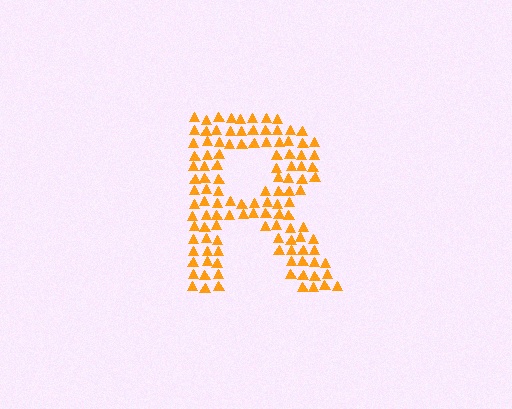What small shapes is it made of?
It is made of small triangles.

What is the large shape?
The large shape is the letter R.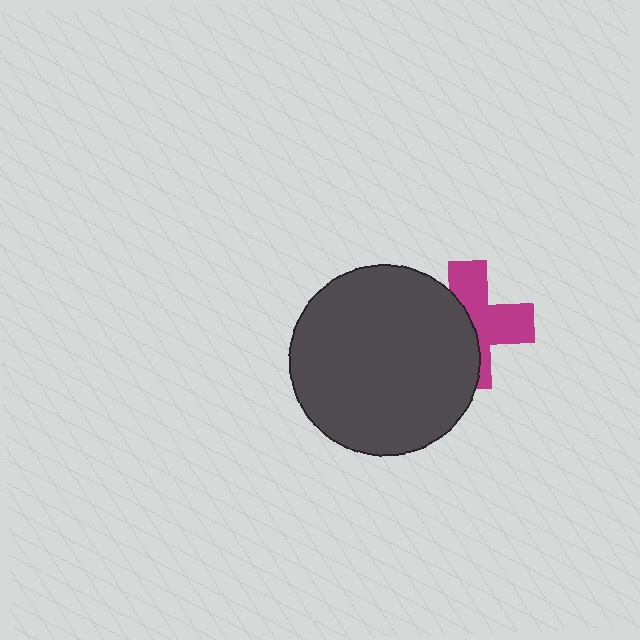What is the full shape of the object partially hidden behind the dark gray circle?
The partially hidden object is a magenta cross.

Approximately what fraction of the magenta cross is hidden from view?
Roughly 47% of the magenta cross is hidden behind the dark gray circle.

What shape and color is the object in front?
The object in front is a dark gray circle.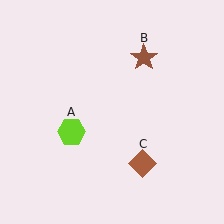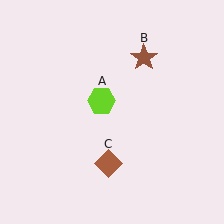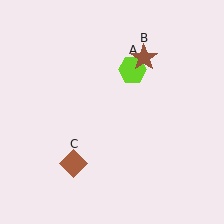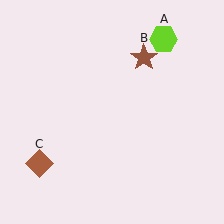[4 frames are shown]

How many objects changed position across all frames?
2 objects changed position: lime hexagon (object A), brown diamond (object C).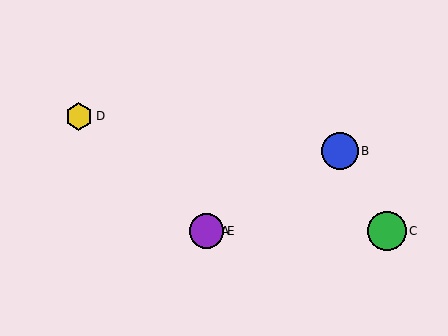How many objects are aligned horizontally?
3 objects (A, C, E) are aligned horizontally.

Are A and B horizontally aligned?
No, A is at y≈231 and B is at y≈151.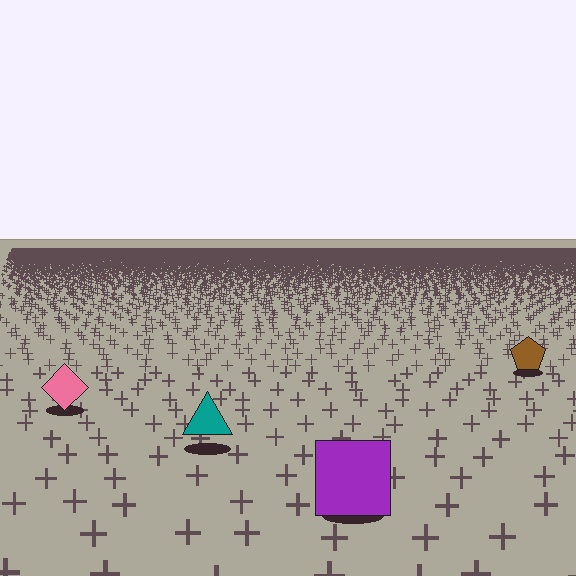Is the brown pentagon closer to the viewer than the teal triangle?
No. The teal triangle is closer — you can tell from the texture gradient: the ground texture is coarser near it.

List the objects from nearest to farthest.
From nearest to farthest: the purple square, the teal triangle, the pink diamond, the brown pentagon.